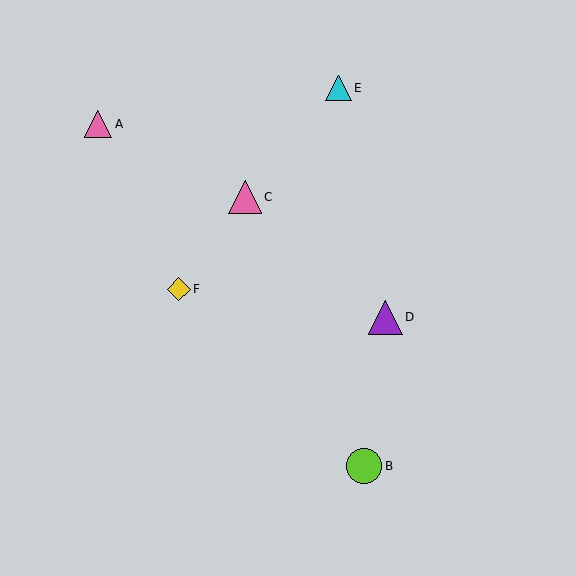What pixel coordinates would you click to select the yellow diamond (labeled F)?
Click at (179, 289) to select the yellow diamond F.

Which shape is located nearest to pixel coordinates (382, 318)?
The purple triangle (labeled D) at (385, 317) is nearest to that location.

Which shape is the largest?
The lime circle (labeled B) is the largest.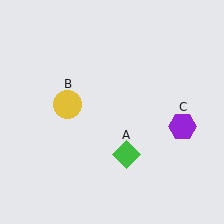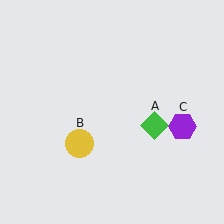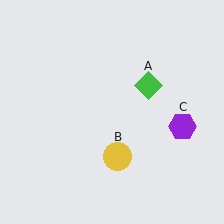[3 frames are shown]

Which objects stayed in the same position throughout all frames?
Purple hexagon (object C) remained stationary.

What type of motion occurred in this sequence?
The green diamond (object A), yellow circle (object B) rotated counterclockwise around the center of the scene.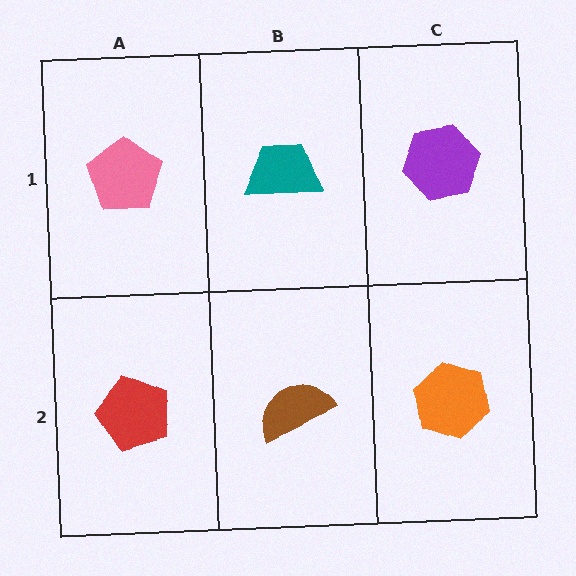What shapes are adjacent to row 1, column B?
A brown semicircle (row 2, column B), a pink pentagon (row 1, column A), a purple hexagon (row 1, column C).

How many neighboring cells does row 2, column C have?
2.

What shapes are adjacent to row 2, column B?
A teal trapezoid (row 1, column B), a red pentagon (row 2, column A), an orange hexagon (row 2, column C).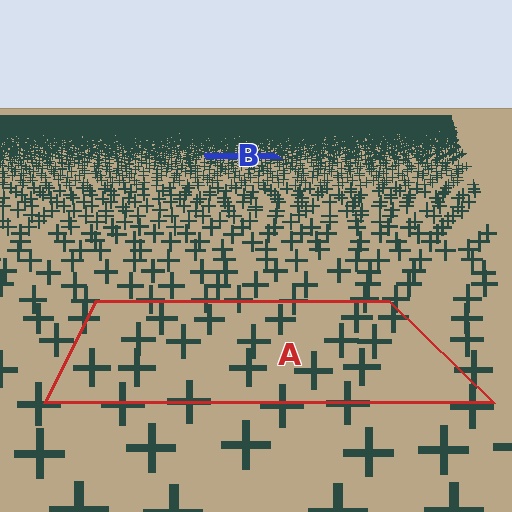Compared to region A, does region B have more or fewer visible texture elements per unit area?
Region B has more texture elements per unit area — they are packed more densely because it is farther away.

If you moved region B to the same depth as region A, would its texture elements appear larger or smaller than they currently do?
They would appear larger. At a closer depth, the same texture elements are projected at a bigger on-screen size.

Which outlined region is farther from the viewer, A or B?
Region B is farther from the viewer — the texture elements inside it appear smaller and more densely packed.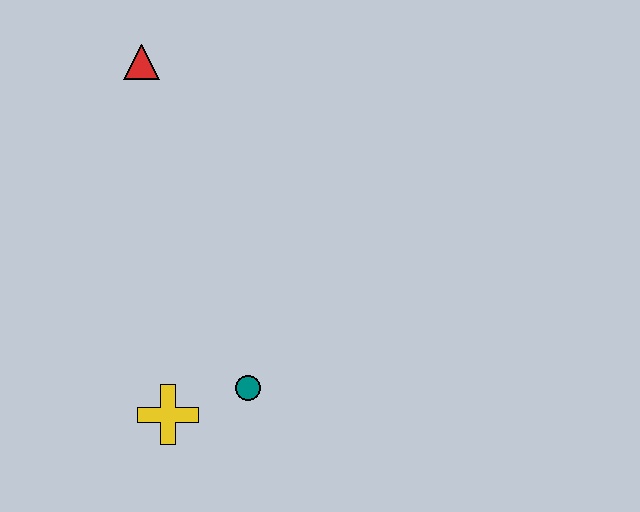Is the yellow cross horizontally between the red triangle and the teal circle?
Yes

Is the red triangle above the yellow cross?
Yes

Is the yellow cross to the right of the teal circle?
No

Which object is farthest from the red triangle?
The yellow cross is farthest from the red triangle.